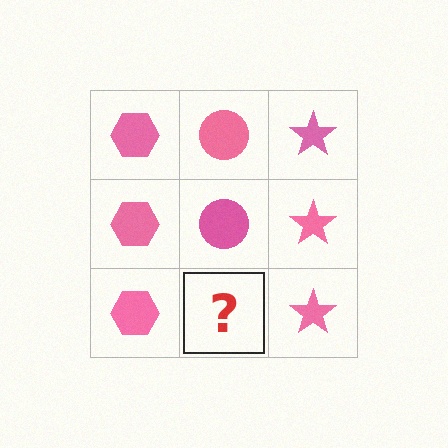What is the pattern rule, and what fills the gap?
The rule is that each column has a consistent shape. The gap should be filled with a pink circle.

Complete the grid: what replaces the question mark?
The question mark should be replaced with a pink circle.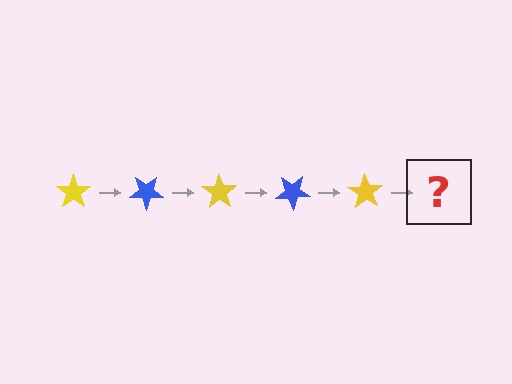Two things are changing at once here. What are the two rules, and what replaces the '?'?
The two rules are that it rotates 35 degrees each step and the color cycles through yellow and blue. The '?' should be a blue star, rotated 175 degrees from the start.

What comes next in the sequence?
The next element should be a blue star, rotated 175 degrees from the start.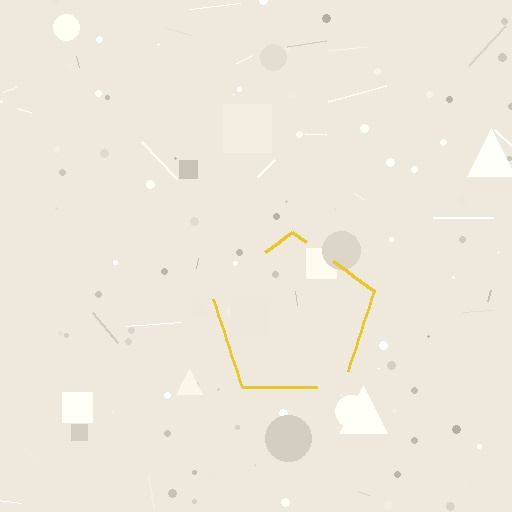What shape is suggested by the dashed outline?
The dashed outline suggests a pentagon.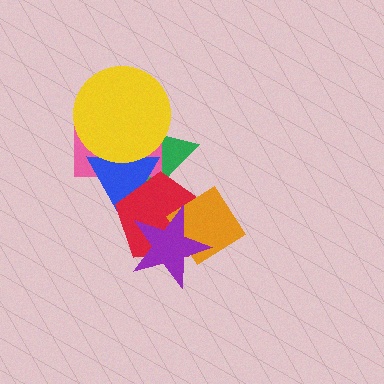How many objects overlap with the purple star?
2 objects overlap with the purple star.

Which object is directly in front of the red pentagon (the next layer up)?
The orange diamond is directly in front of the red pentagon.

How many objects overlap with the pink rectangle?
4 objects overlap with the pink rectangle.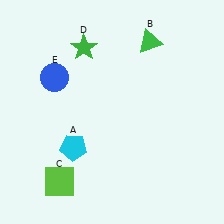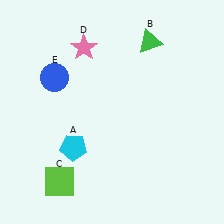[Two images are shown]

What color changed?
The star (D) changed from green in Image 1 to pink in Image 2.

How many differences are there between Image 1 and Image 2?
There is 1 difference between the two images.